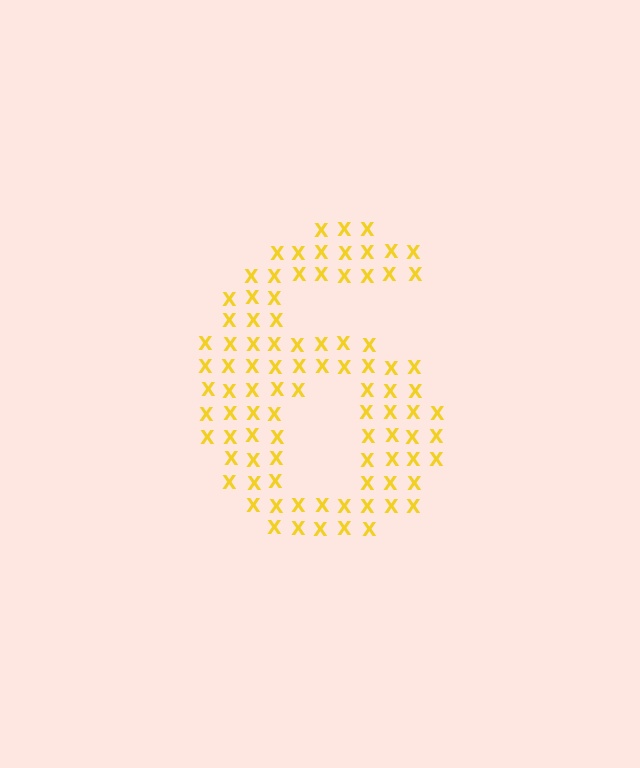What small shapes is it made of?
It is made of small letter X's.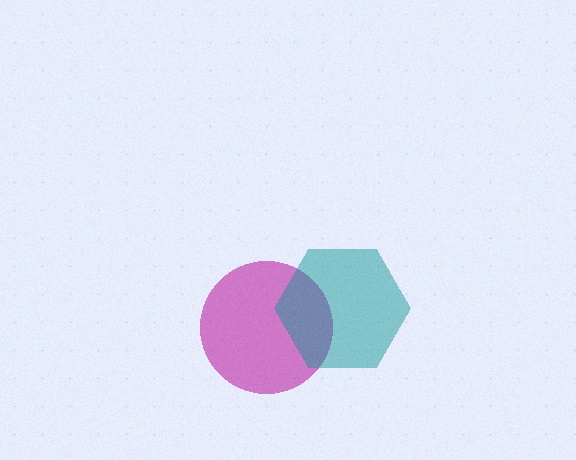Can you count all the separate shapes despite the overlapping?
Yes, there are 2 separate shapes.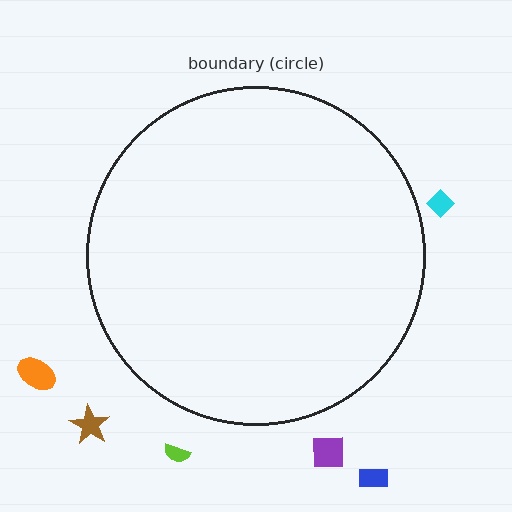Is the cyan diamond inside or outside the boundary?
Outside.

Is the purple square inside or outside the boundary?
Outside.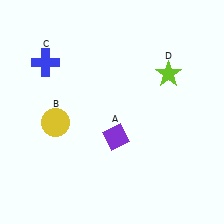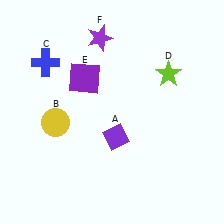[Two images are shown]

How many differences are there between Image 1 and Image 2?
There are 2 differences between the two images.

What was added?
A purple square (E), a purple star (F) were added in Image 2.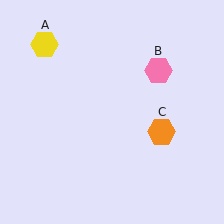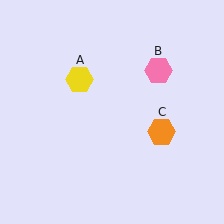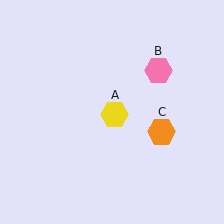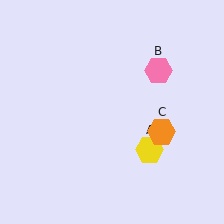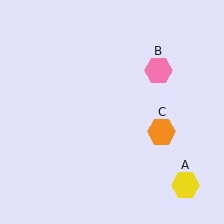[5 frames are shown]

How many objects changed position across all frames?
1 object changed position: yellow hexagon (object A).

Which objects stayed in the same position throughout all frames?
Pink hexagon (object B) and orange hexagon (object C) remained stationary.